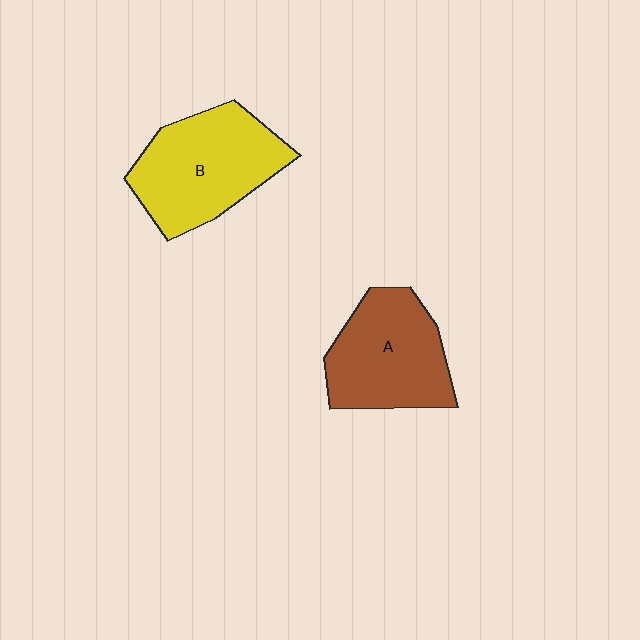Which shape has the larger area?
Shape B (yellow).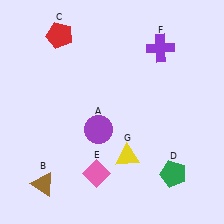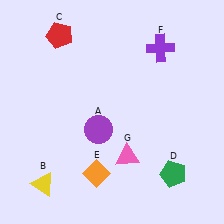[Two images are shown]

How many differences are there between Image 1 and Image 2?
There are 3 differences between the two images.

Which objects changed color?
B changed from brown to yellow. E changed from pink to orange. G changed from yellow to pink.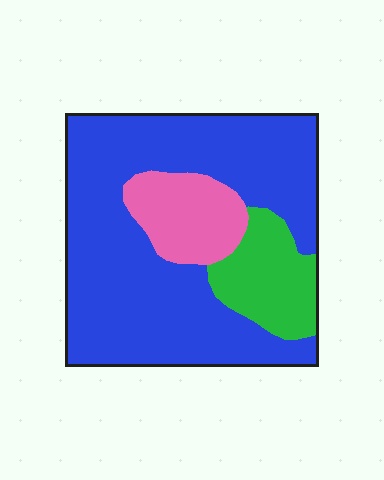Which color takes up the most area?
Blue, at roughly 70%.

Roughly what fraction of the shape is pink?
Pink covers 14% of the shape.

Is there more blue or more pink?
Blue.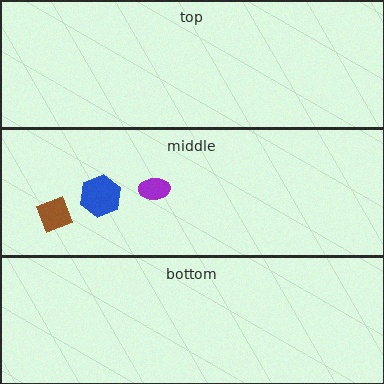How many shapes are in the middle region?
3.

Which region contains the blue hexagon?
The middle region.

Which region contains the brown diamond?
The middle region.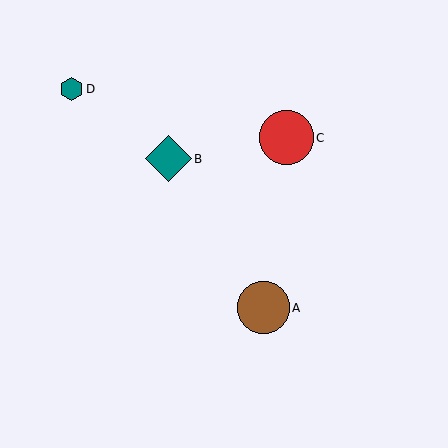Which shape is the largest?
The red circle (labeled C) is the largest.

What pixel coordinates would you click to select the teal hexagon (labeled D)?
Click at (71, 89) to select the teal hexagon D.